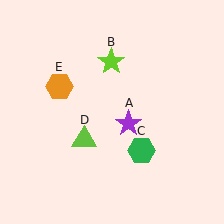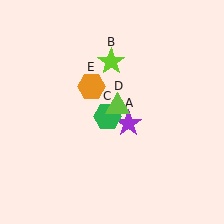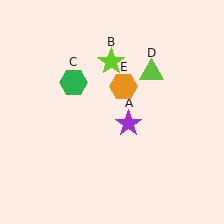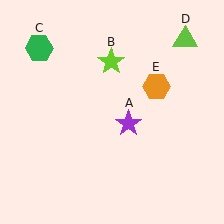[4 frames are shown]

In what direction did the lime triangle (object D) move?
The lime triangle (object D) moved up and to the right.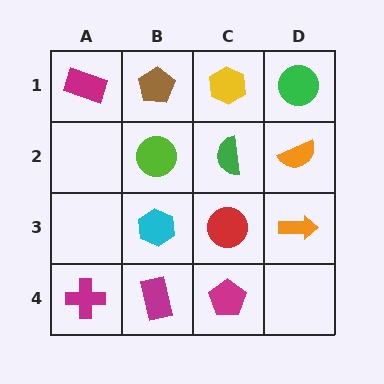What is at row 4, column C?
A magenta pentagon.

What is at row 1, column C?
A yellow hexagon.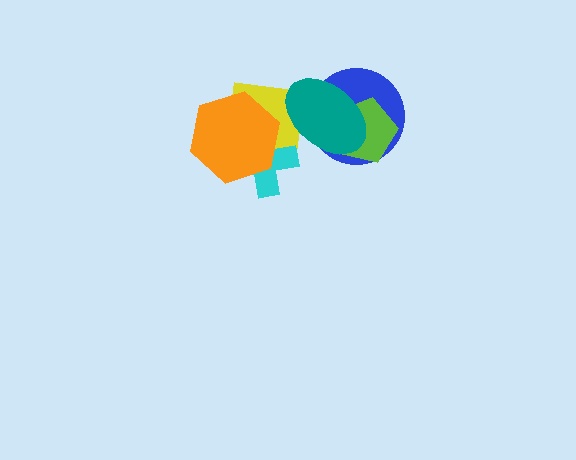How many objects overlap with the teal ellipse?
3 objects overlap with the teal ellipse.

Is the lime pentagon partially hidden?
Yes, it is partially covered by another shape.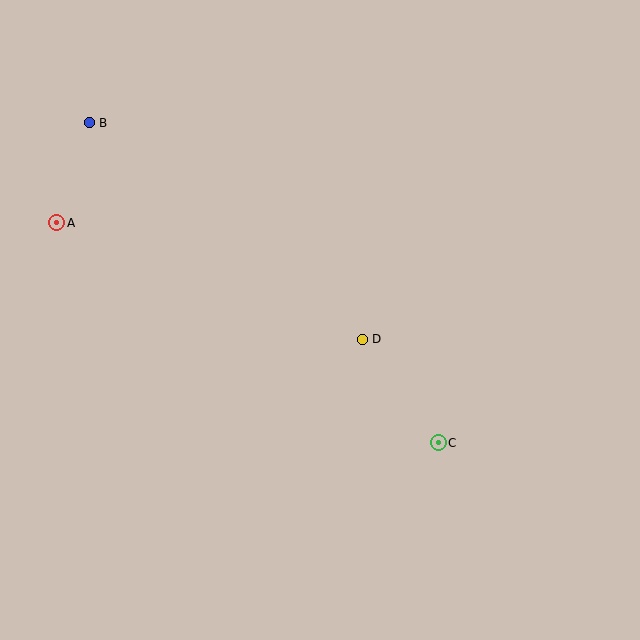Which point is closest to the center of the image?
Point D at (362, 339) is closest to the center.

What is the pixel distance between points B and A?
The distance between B and A is 105 pixels.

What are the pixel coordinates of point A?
Point A is at (57, 223).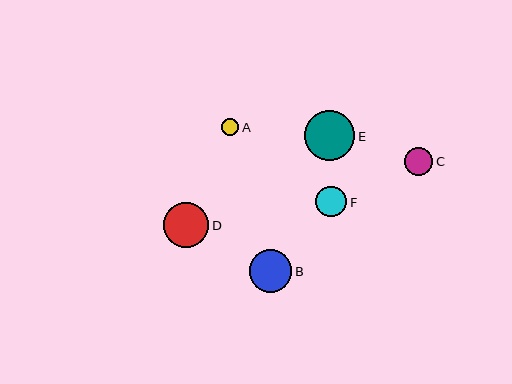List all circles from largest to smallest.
From largest to smallest: E, D, B, F, C, A.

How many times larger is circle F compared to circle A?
Circle F is approximately 1.8 times the size of circle A.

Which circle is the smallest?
Circle A is the smallest with a size of approximately 17 pixels.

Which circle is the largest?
Circle E is the largest with a size of approximately 50 pixels.